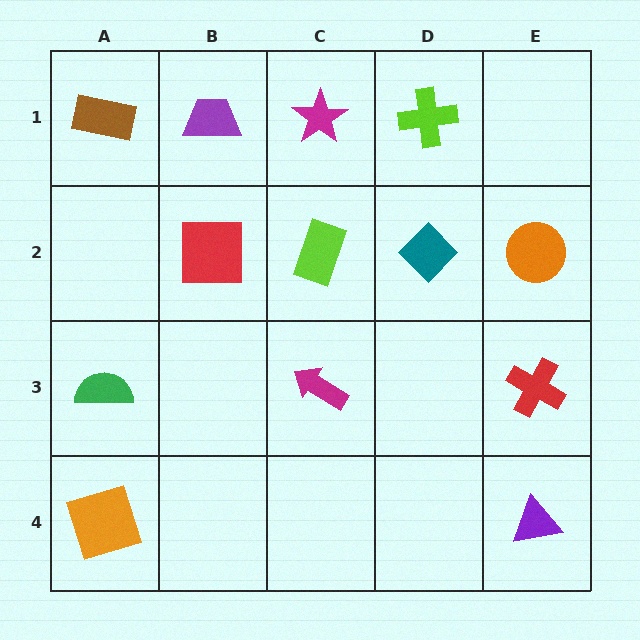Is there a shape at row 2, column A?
No, that cell is empty.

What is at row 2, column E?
An orange circle.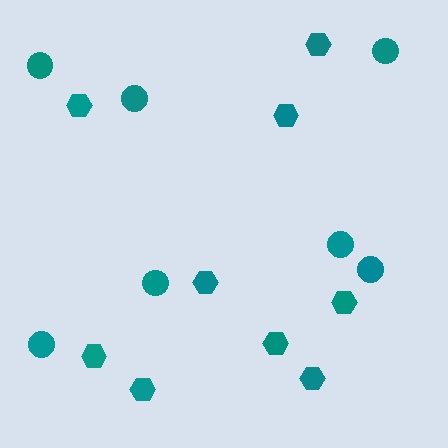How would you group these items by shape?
There are 2 groups: one group of circles (7) and one group of hexagons (9).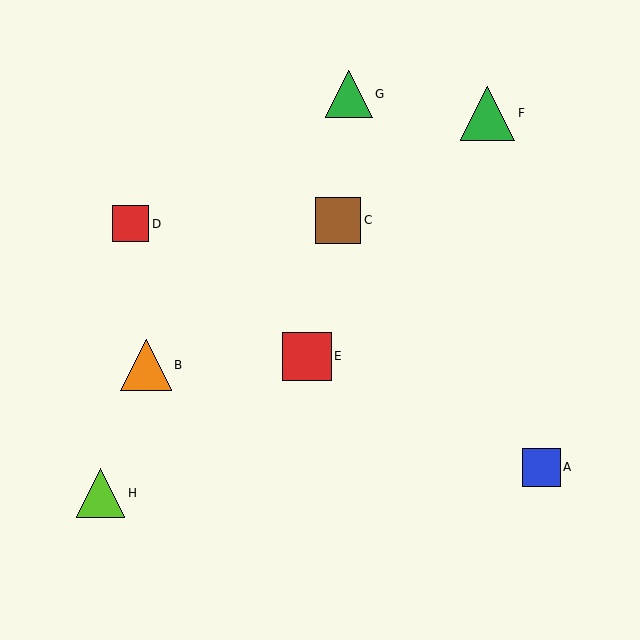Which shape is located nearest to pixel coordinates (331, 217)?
The brown square (labeled C) at (338, 220) is nearest to that location.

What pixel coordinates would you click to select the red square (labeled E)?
Click at (307, 357) to select the red square E.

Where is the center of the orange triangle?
The center of the orange triangle is at (146, 365).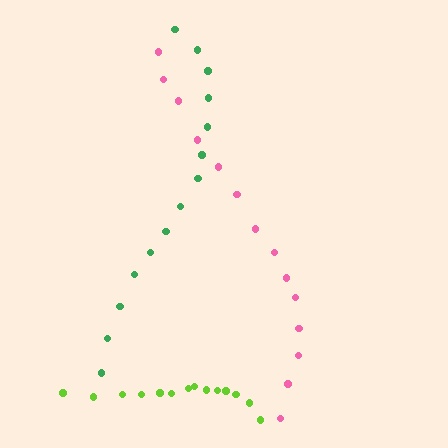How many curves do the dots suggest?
There are 3 distinct paths.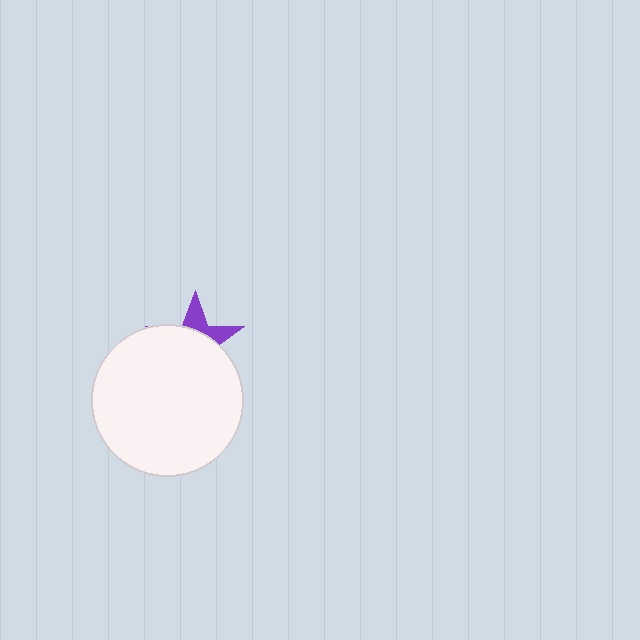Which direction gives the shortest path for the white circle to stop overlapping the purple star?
Moving down gives the shortest separation.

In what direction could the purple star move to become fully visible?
The purple star could move up. That would shift it out from behind the white circle entirely.